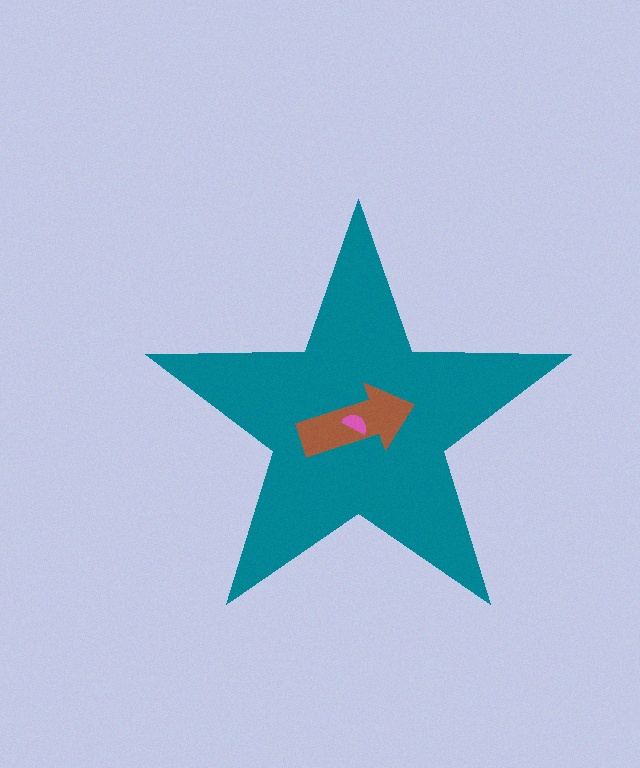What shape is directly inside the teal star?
The brown arrow.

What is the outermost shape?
The teal star.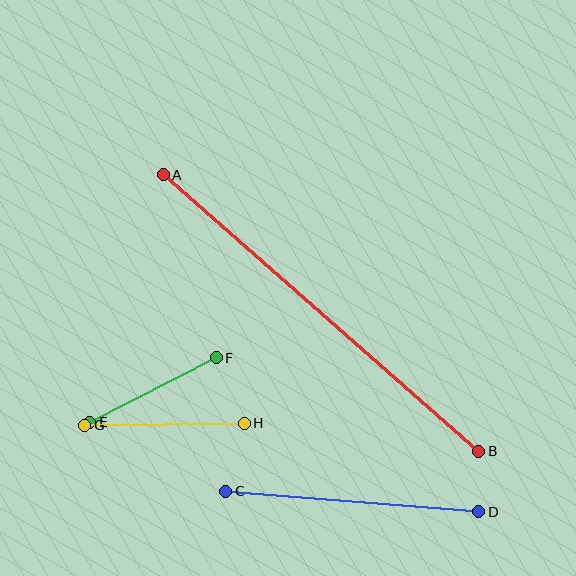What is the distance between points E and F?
The distance is approximately 142 pixels.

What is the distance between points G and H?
The distance is approximately 160 pixels.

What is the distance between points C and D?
The distance is approximately 254 pixels.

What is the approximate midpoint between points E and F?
The midpoint is at approximately (153, 390) pixels.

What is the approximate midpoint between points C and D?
The midpoint is at approximately (352, 502) pixels.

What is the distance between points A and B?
The distance is approximately 420 pixels.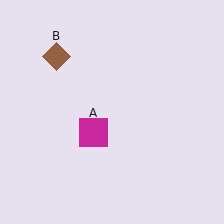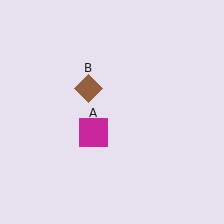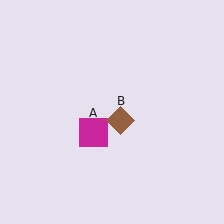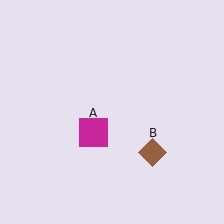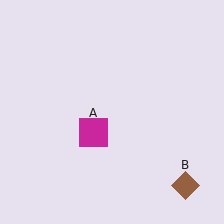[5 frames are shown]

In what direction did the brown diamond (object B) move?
The brown diamond (object B) moved down and to the right.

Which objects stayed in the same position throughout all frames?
Magenta square (object A) remained stationary.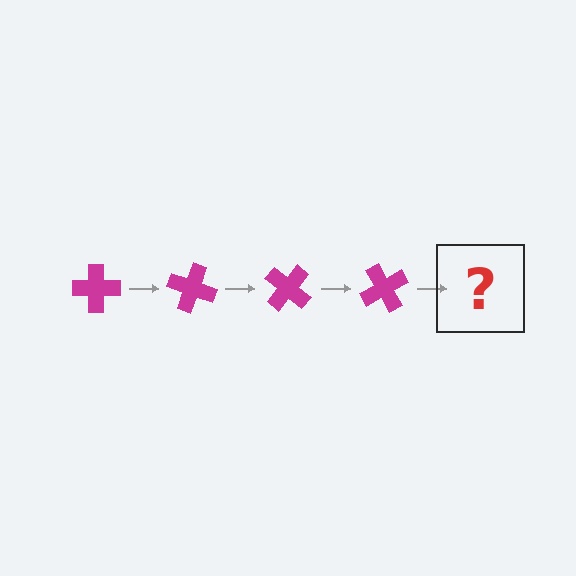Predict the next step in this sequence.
The next step is a magenta cross rotated 80 degrees.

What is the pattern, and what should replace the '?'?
The pattern is that the cross rotates 20 degrees each step. The '?' should be a magenta cross rotated 80 degrees.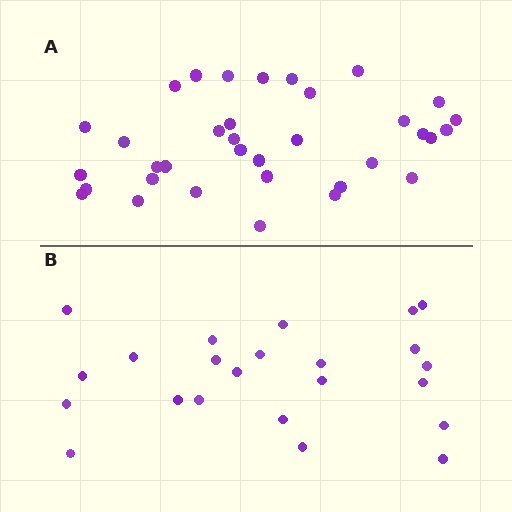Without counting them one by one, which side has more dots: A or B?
Region A (the top region) has more dots.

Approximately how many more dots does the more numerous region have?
Region A has roughly 12 or so more dots than region B.